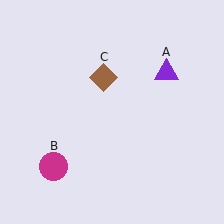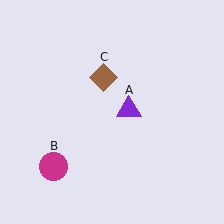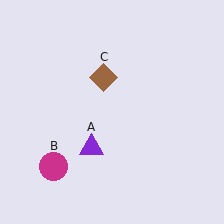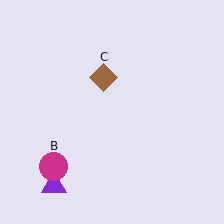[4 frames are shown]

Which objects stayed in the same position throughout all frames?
Magenta circle (object B) and brown diamond (object C) remained stationary.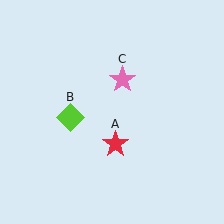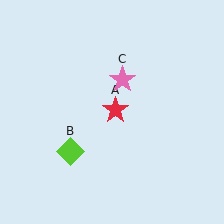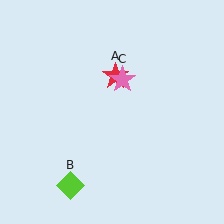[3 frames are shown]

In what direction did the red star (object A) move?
The red star (object A) moved up.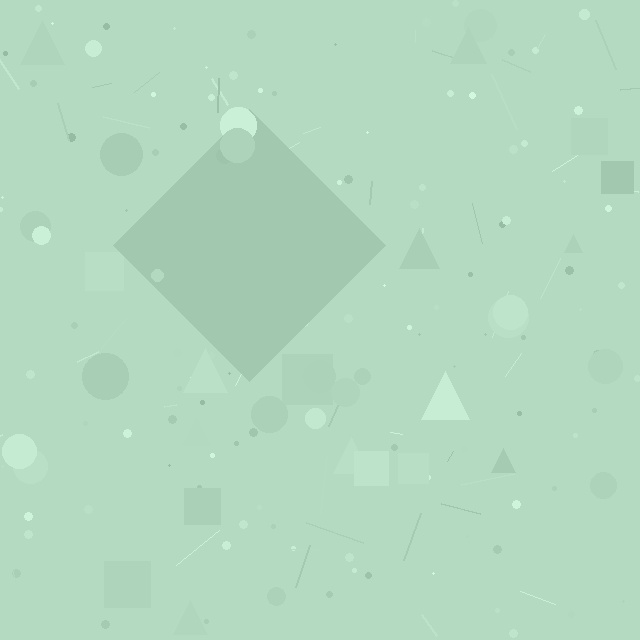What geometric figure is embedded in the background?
A diamond is embedded in the background.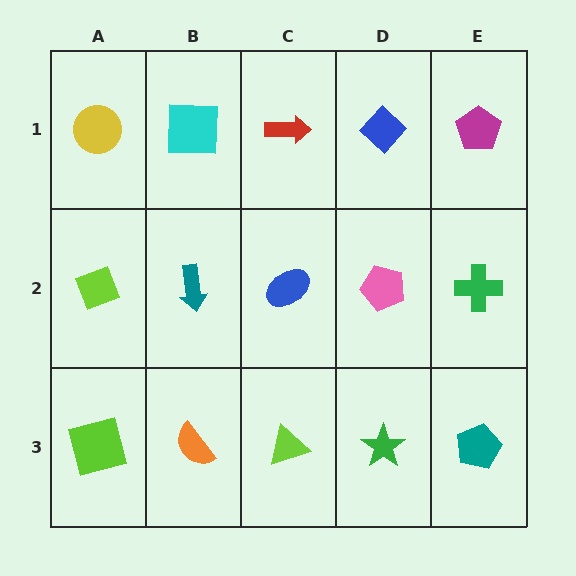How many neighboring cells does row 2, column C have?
4.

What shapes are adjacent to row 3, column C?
A blue ellipse (row 2, column C), an orange semicircle (row 3, column B), a green star (row 3, column D).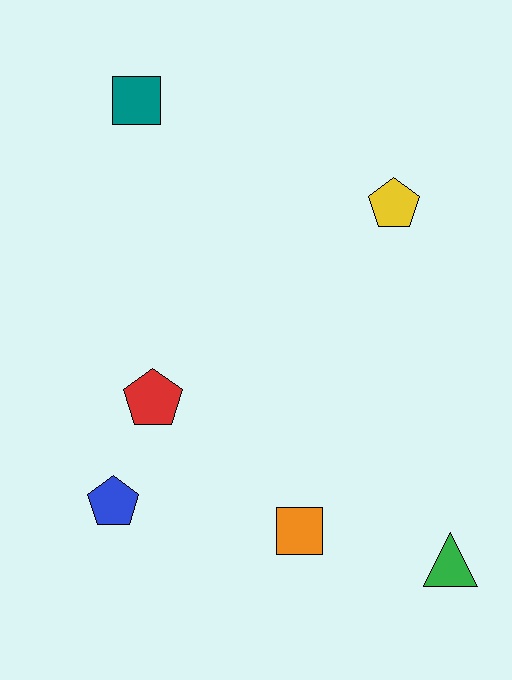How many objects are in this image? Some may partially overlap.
There are 6 objects.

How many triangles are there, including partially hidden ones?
There is 1 triangle.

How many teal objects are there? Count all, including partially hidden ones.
There is 1 teal object.